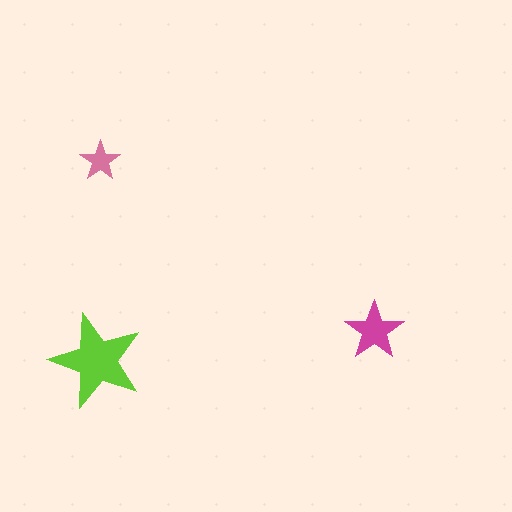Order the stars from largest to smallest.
the lime one, the magenta one, the pink one.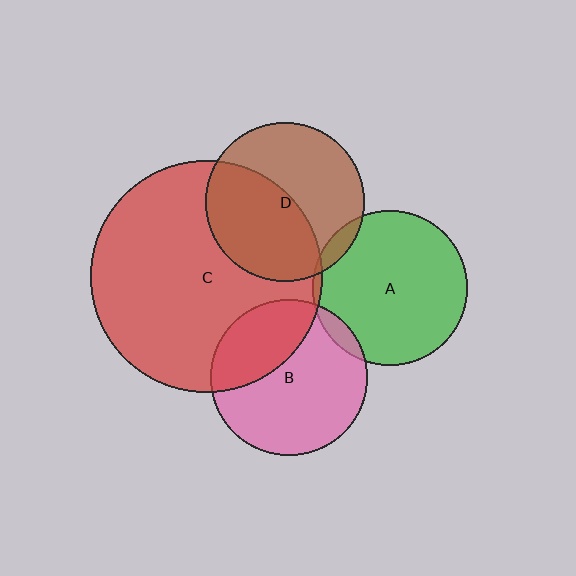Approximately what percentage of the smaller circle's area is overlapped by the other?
Approximately 35%.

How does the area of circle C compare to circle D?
Approximately 2.1 times.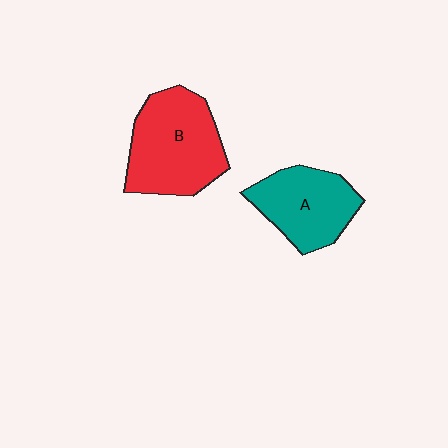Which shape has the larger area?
Shape B (red).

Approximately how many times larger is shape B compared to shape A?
Approximately 1.3 times.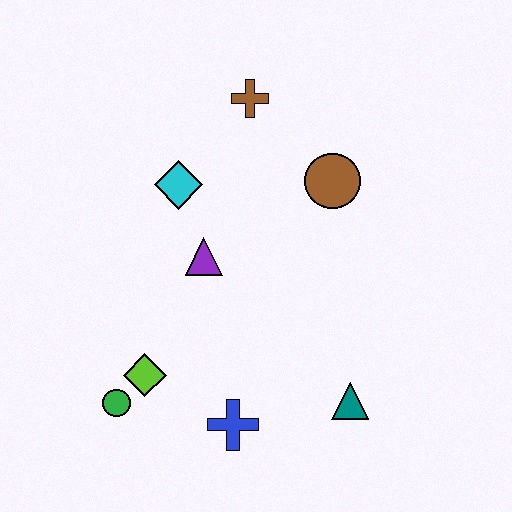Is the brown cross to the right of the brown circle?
No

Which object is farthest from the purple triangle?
The teal triangle is farthest from the purple triangle.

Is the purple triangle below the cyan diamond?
Yes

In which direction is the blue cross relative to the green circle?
The blue cross is to the right of the green circle.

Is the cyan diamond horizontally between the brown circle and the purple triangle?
No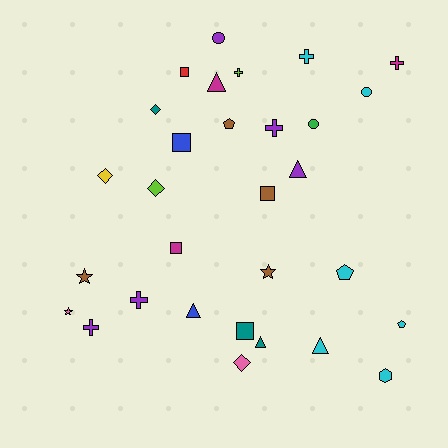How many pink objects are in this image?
There are 2 pink objects.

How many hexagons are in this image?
There is 1 hexagon.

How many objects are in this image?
There are 30 objects.